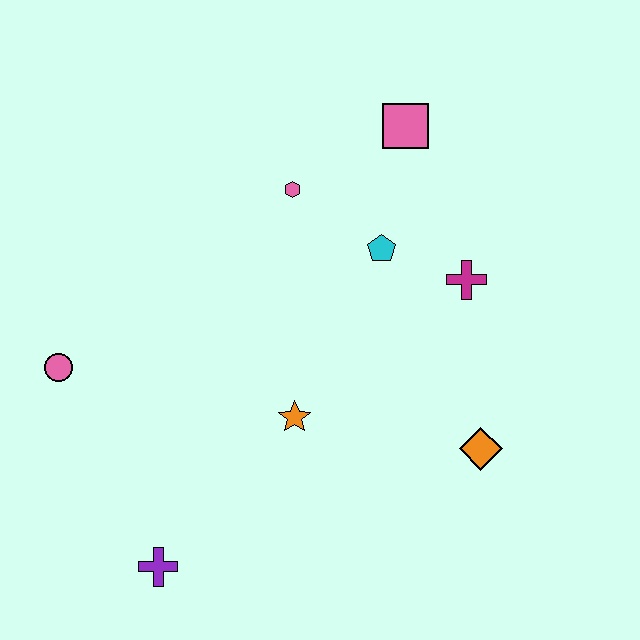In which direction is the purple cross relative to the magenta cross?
The purple cross is to the left of the magenta cross.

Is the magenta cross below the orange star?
No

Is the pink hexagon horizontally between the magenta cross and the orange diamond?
No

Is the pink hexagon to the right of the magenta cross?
No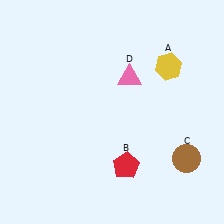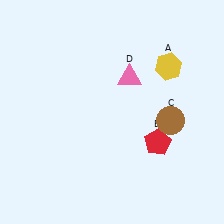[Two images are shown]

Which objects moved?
The objects that moved are: the red pentagon (B), the brown circle (C).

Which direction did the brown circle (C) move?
The brown circle (C) moved up.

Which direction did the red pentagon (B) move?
The red pentagon (B) moved right.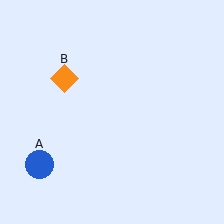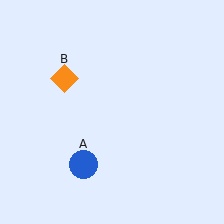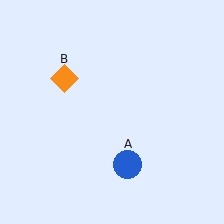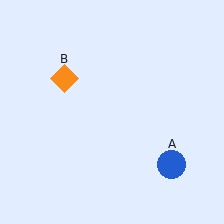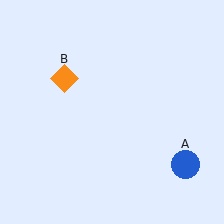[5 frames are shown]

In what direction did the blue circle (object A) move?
The blue circle (object A) moved right.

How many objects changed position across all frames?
1 object changed position: blue circle (object A).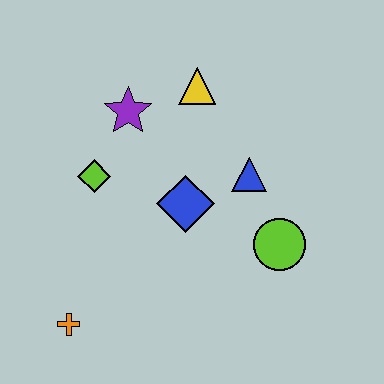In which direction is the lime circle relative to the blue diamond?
The lime circle is to the right of the blue diamond.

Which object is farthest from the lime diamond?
The lime circle is farthest from the lime diamond.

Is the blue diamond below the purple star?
Yes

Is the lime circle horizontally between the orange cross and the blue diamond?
No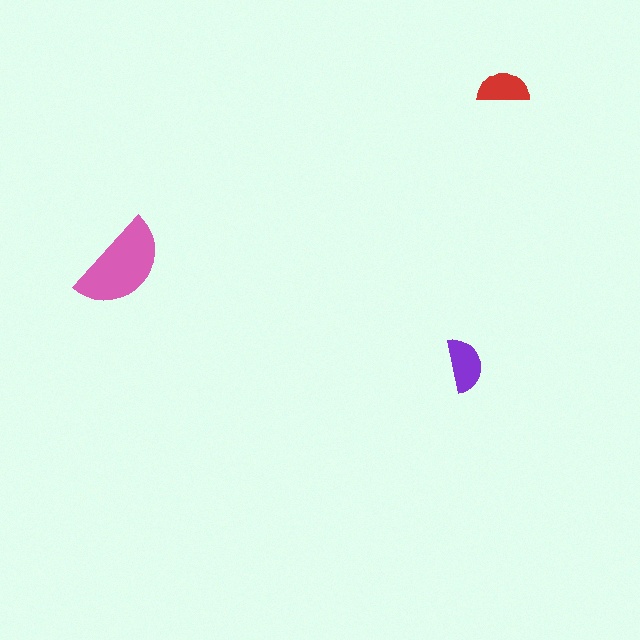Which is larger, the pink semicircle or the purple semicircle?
The pink one.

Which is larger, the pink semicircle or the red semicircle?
The pink one.